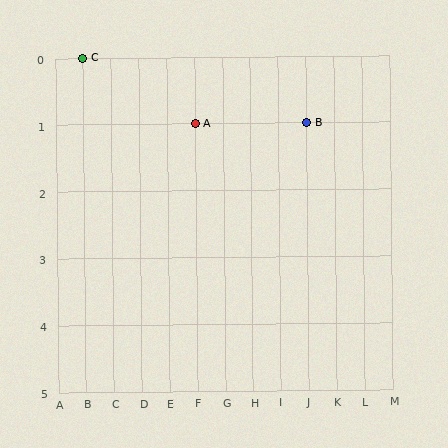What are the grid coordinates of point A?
Point A is at grid coordinates (F, 1).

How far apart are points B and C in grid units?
Points B and C are 8 columns and 1 row apart (about 8.1 grid units diagonally).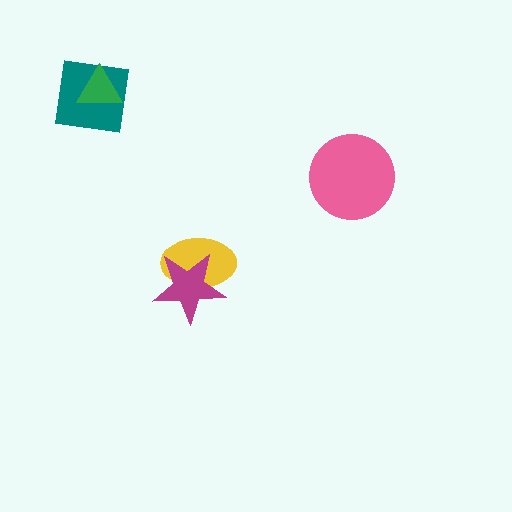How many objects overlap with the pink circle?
0 objects overlap with the pink circle.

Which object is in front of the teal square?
The green triangle is in front of the teal square.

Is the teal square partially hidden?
Yes, it is partially covered by another shape.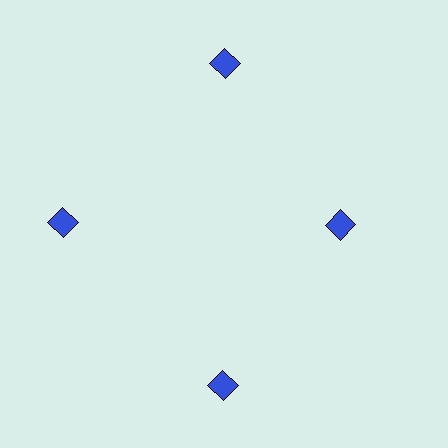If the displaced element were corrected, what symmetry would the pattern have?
It would have 4-fold rotational symmetry — the pattern would map onto itself every 90 degrees.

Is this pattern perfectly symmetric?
No. The 4 blue diamonds are arranged in a ring, but one element near the 3 o'clock position is pulled inward toward the center, breaking the 4-fold rotational symmetry.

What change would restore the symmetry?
The symmetry would be restored by moving it outward, back onto the ring so that all 4 diamonds sit at equal angles and equal distance from the center.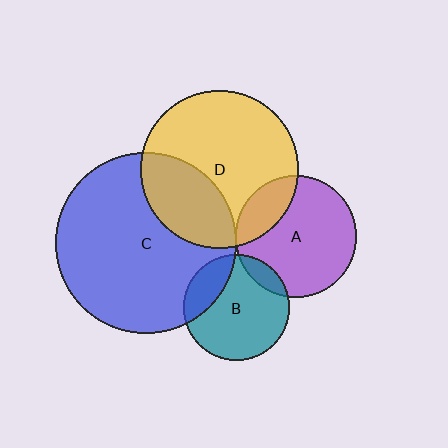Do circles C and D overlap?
Yes.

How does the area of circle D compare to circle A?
Approximately 1.7 times.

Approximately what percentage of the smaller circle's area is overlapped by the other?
Approximately 30%.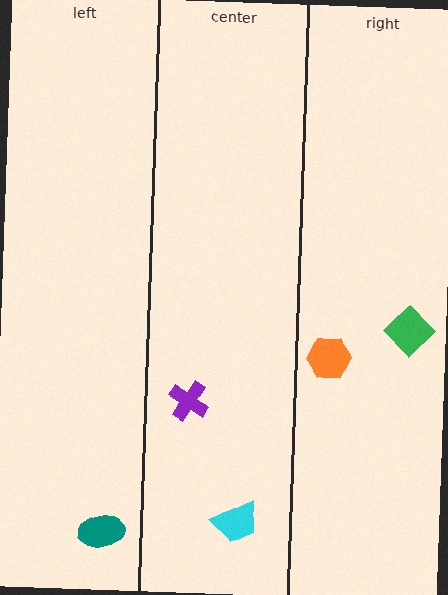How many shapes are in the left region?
1.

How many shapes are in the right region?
2.